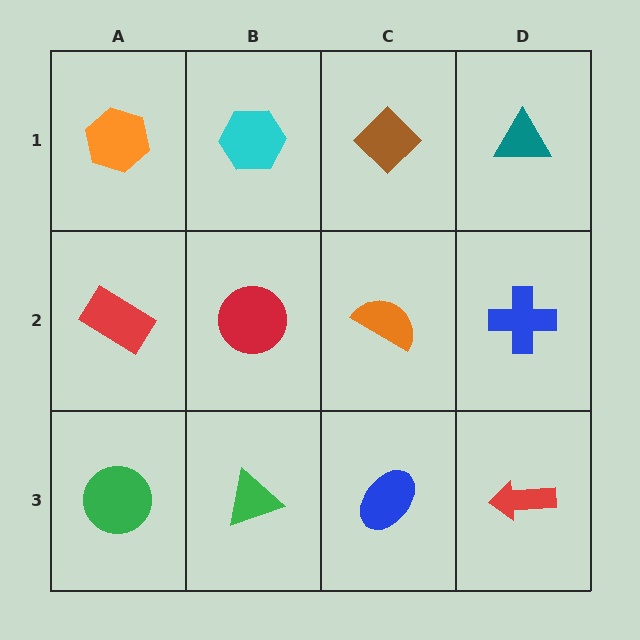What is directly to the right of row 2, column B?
An orange semicircle.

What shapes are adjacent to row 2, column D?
A teal triangle (row 1, column D), a red arrow (row 3, column D), an orange semicircle (row 2, column C).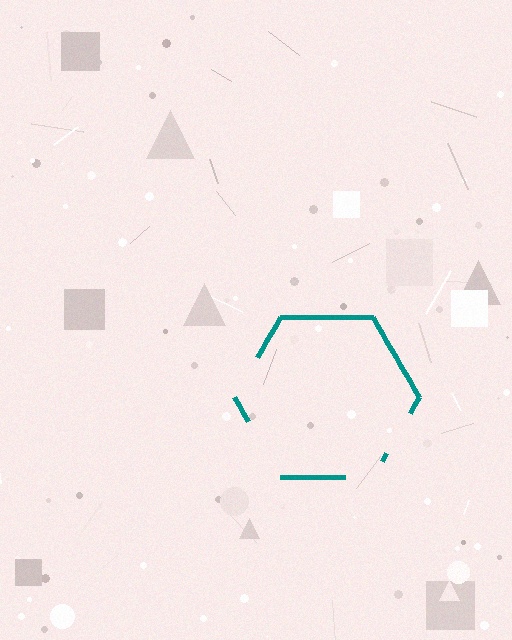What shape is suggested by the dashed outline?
The dashed outline suggests a hexagon.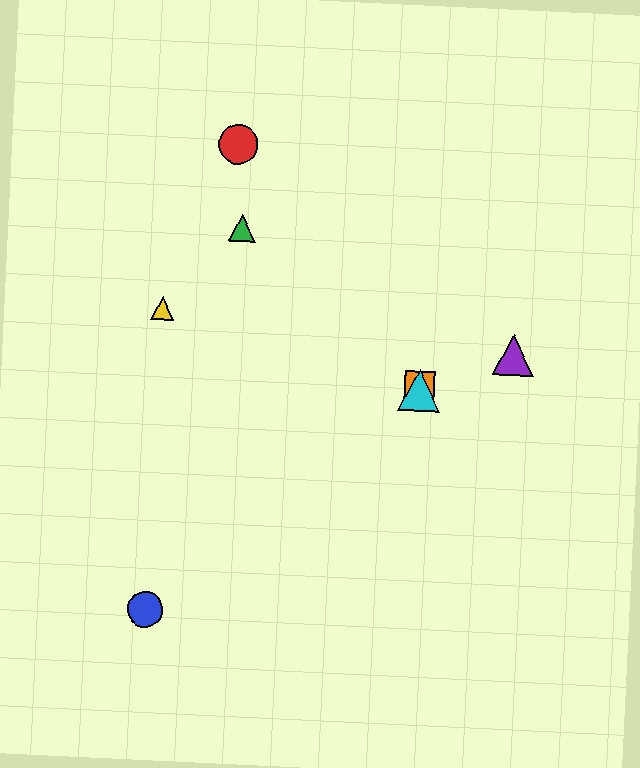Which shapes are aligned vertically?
The orange square, the cyan triangle are aligned vertically.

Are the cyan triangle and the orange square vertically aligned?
Yes, both are at x≈419.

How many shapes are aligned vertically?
2 shapes (the orange square, the cyan triangle) are aligned vertically.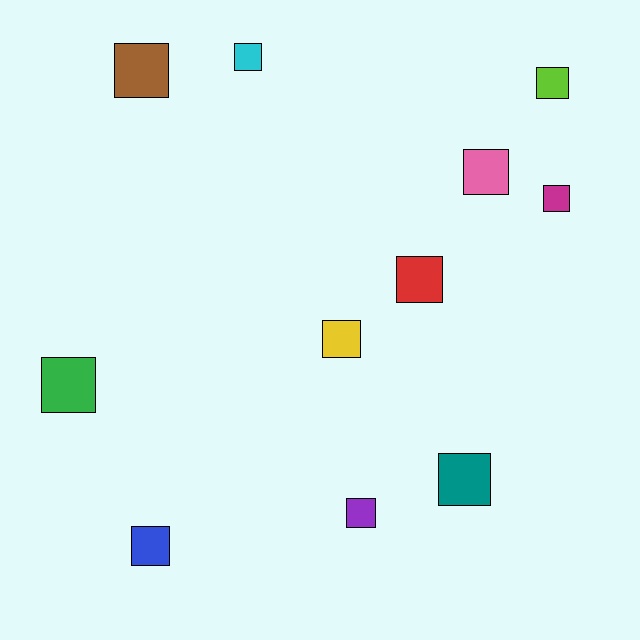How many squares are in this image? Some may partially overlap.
There are 11 squares.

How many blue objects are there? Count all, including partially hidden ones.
There is 1 blue object.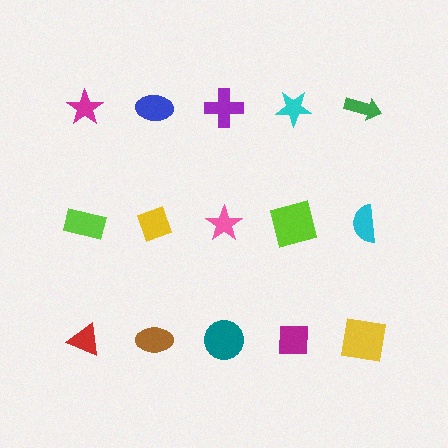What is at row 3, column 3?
A teal circle.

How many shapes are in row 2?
5 shapes.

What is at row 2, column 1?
A lime rectangle.